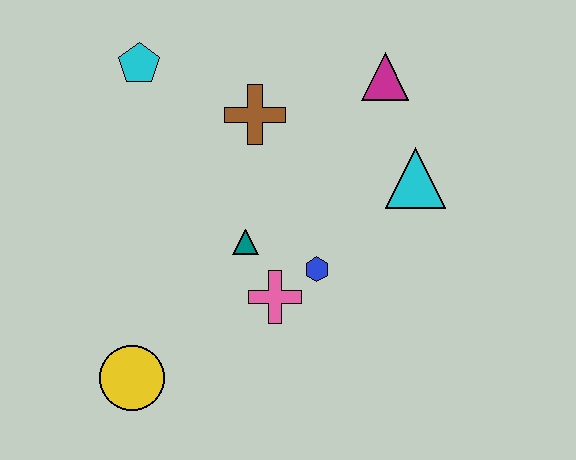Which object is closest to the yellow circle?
The pink cross is closest to the yellow circle.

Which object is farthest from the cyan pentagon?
The yellow circle is farthest from the cyan pentagon.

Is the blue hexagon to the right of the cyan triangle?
No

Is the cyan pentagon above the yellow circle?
Yes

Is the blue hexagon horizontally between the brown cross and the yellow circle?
No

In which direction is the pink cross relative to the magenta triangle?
The pink cross is below the magenta triangle.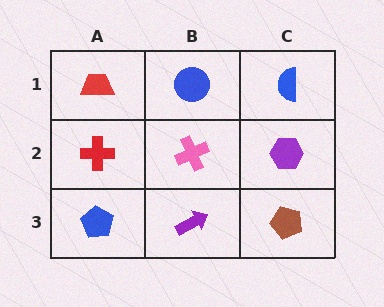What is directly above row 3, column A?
A red cross.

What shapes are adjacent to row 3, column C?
A purple hexagon (row 2, column C), a purple arrow (row 3, column B).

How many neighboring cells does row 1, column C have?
2.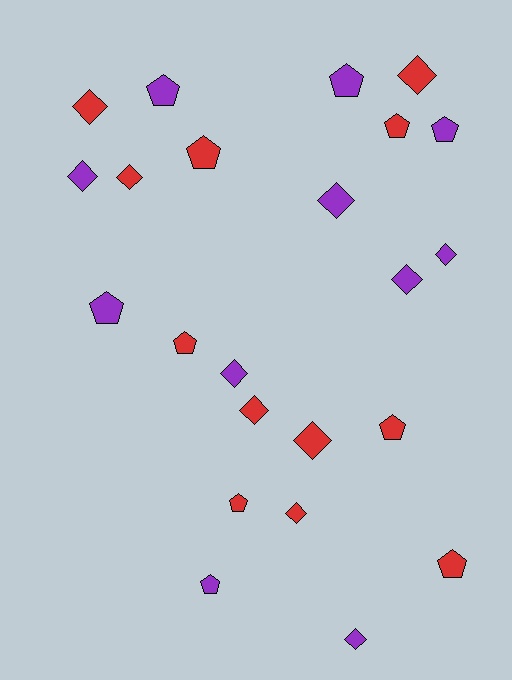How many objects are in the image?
There are 23 objects.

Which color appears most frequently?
Red, with 12 objects.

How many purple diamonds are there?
There are 6 purple diamonds.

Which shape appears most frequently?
Diamond, with 12 objects.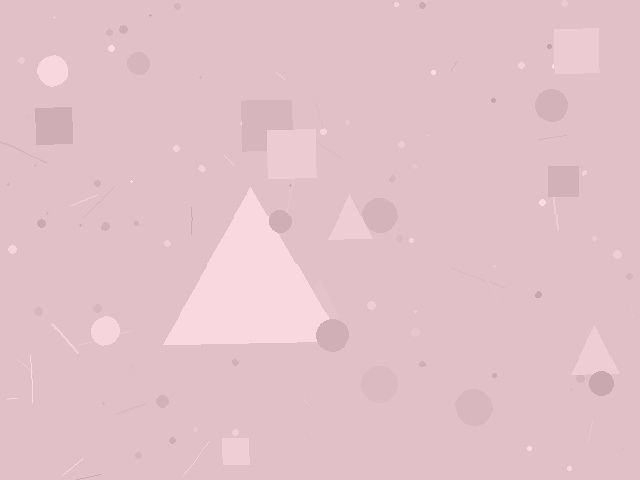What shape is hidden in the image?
A triangle is hidden in the image.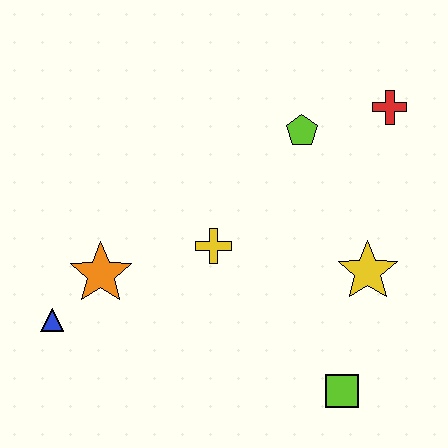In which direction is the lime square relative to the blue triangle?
The lime square is to the right of the blue triangle.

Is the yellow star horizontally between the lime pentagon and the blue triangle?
No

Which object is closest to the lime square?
The yellow star is closest to the lime square.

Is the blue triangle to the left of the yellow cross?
Yes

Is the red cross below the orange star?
No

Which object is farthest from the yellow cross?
The red cross is farthest from the yellow cross.